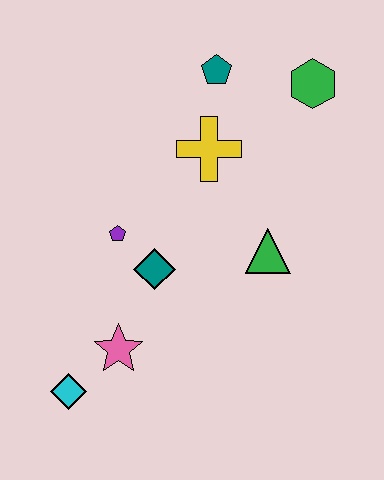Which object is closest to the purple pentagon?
The teal diamond is closest to the purple pentagon.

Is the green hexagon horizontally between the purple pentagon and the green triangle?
No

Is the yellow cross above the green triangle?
Yes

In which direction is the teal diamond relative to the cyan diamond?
The teal diamond is above the cyan diamond.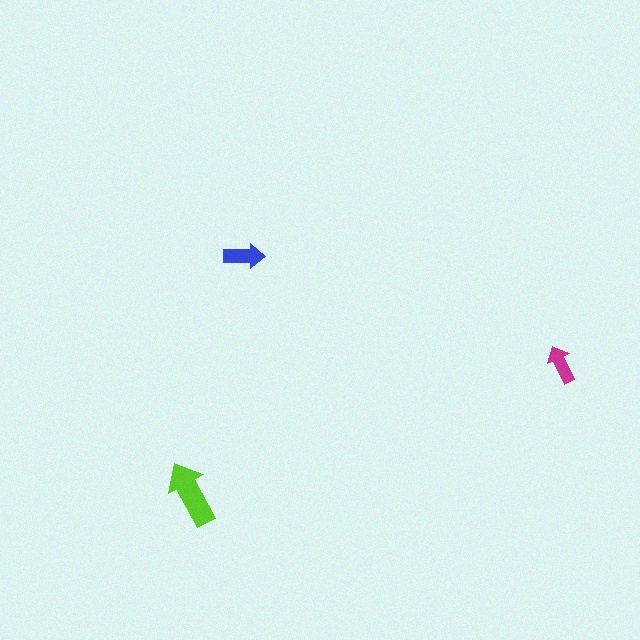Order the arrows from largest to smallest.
the lime one, the blue one, the magenta one.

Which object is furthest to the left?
The lime arrow is leftmost.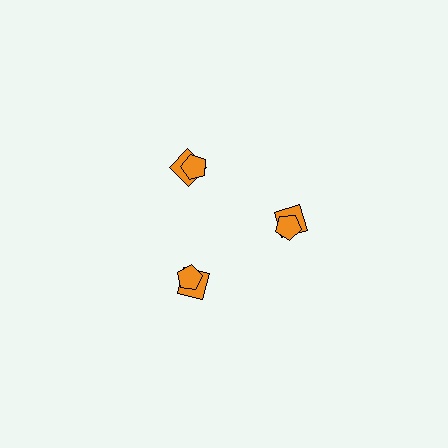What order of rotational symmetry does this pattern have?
This pattern has 3-fold rotational symmetry.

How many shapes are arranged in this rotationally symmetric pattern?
There are 6 shapes, arranged in 3 groups of 2.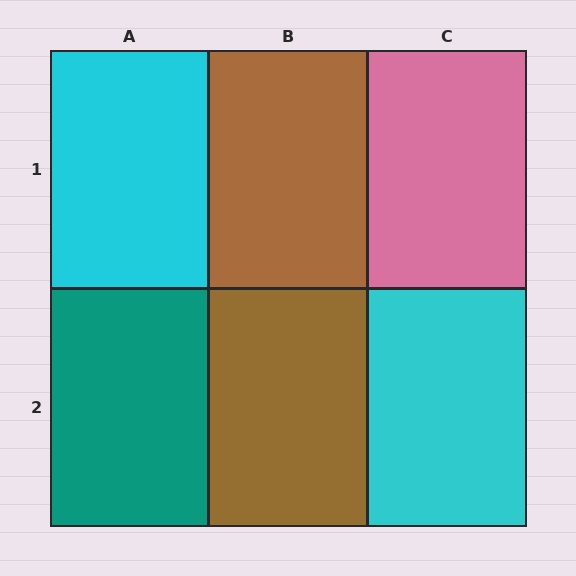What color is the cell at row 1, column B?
Brown.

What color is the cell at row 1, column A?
Cyan.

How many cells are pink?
1 cell is pink.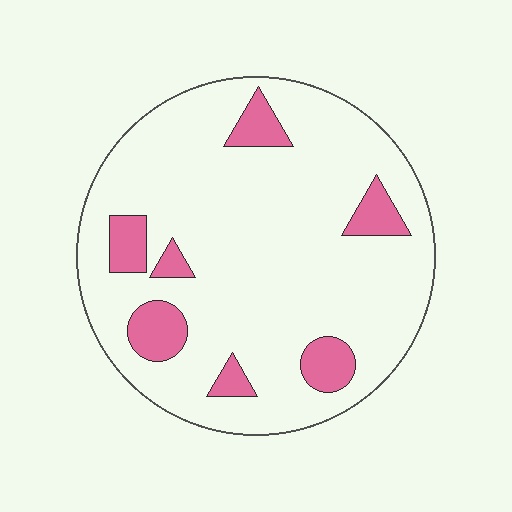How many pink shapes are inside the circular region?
7.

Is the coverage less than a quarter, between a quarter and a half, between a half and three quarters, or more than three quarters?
Less than a quarter.